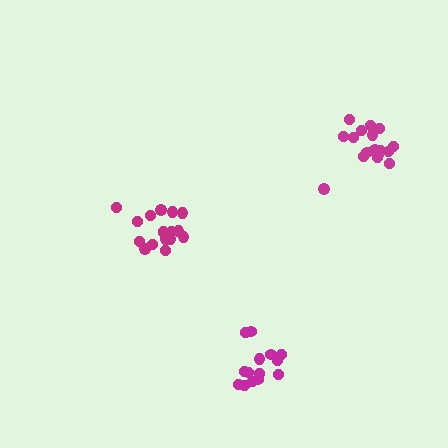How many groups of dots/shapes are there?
There are 3 groups.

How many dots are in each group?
Group 1: 17 dots, Group 2: 14 dots, Group 3: 17 dots (48 total).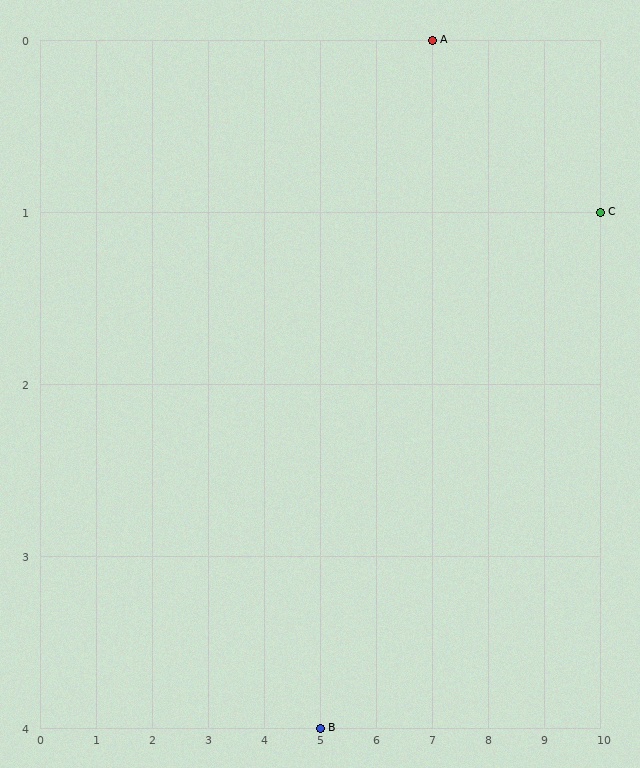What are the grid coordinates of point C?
Point C is at grid coordinates (10, 1).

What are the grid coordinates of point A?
Point A is at grid coordinates (7, 0).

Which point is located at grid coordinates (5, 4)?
Point B is at (5, 4).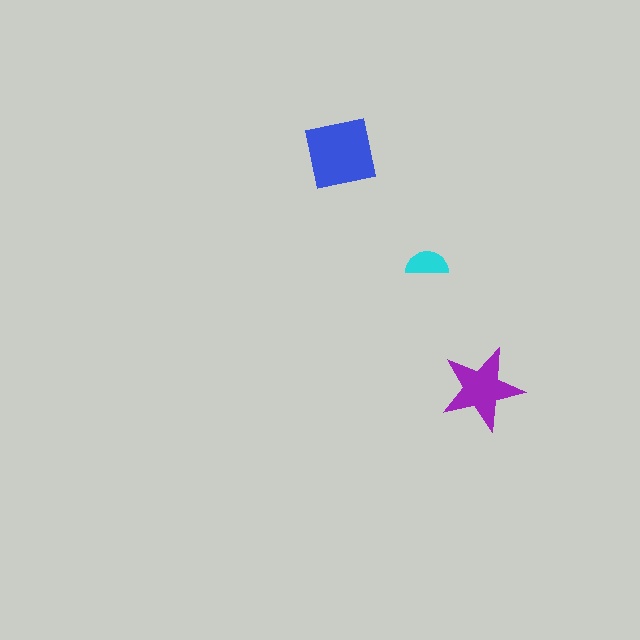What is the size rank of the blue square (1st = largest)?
1st.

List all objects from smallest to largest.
The cyan semicircle, the purple star, the blue square.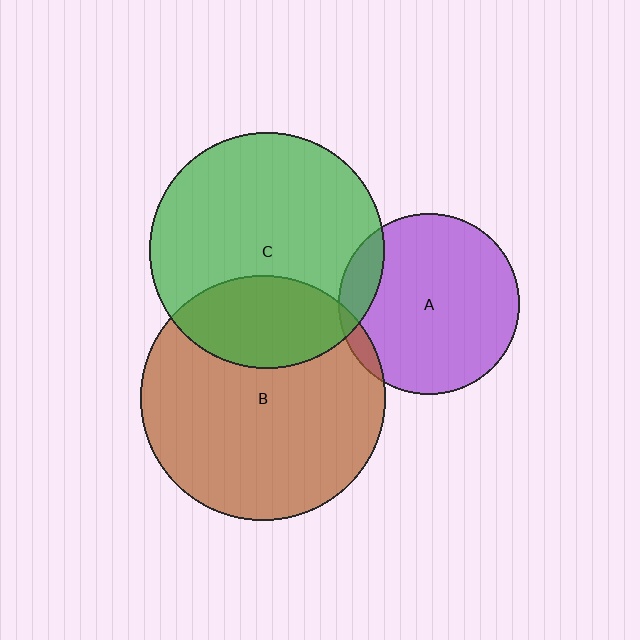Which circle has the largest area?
Circle B (brown).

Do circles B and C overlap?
Yes.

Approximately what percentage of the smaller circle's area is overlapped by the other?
Approximately 30%.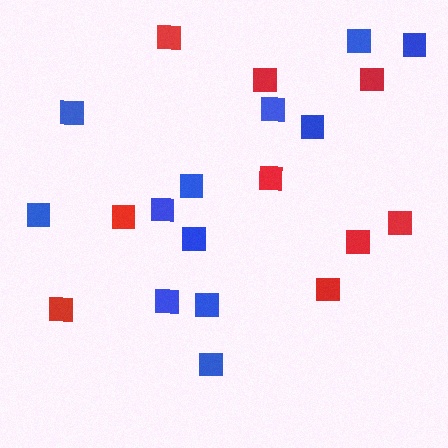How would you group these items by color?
There are 2 groups: one group of red squares (9) and one group of blue squares (12).